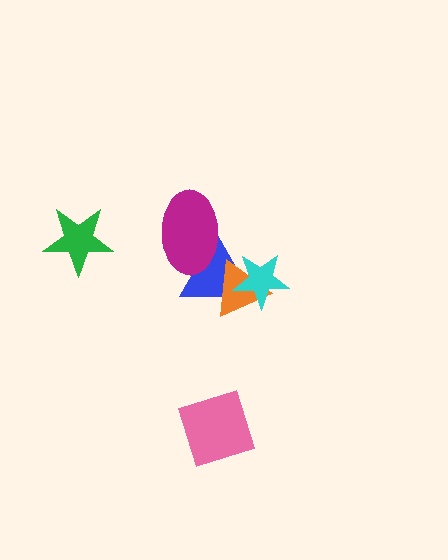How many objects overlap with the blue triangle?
3 objects overlap with the blue triangle.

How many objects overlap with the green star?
0 objects overlap with the green star.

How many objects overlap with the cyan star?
2 objects overlap with the cyan star.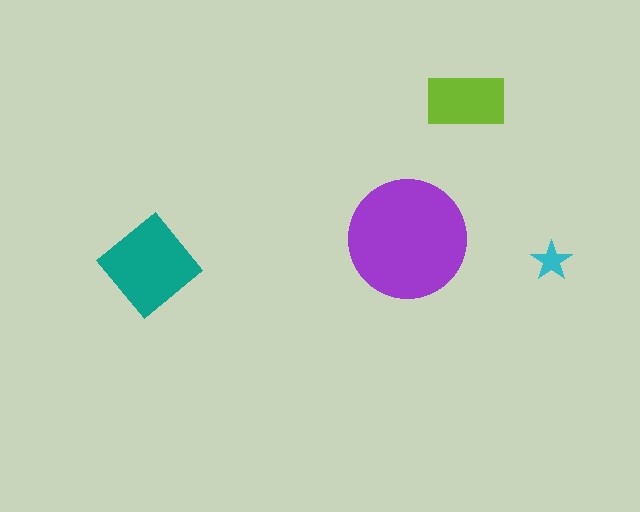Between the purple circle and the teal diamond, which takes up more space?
The purple circle.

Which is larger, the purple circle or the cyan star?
The purple circle.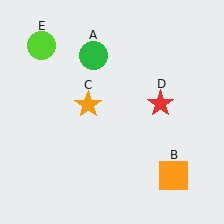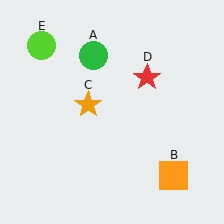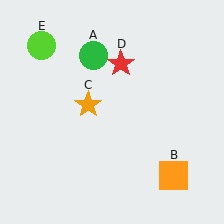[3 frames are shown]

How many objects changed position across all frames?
1 object changed position: red star (object D).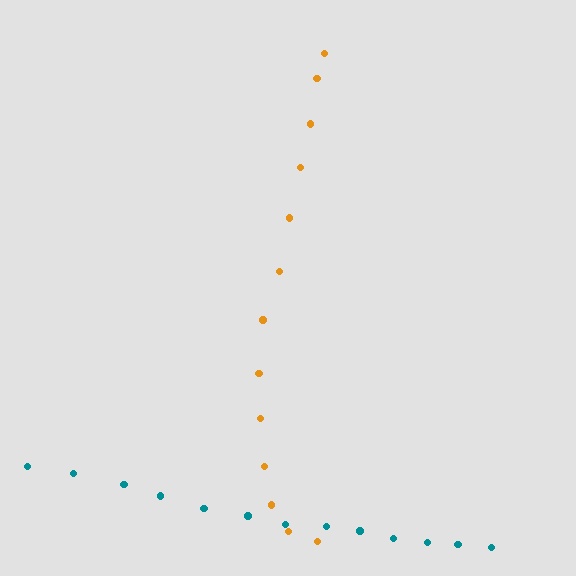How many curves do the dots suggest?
There are 2 distinct paths.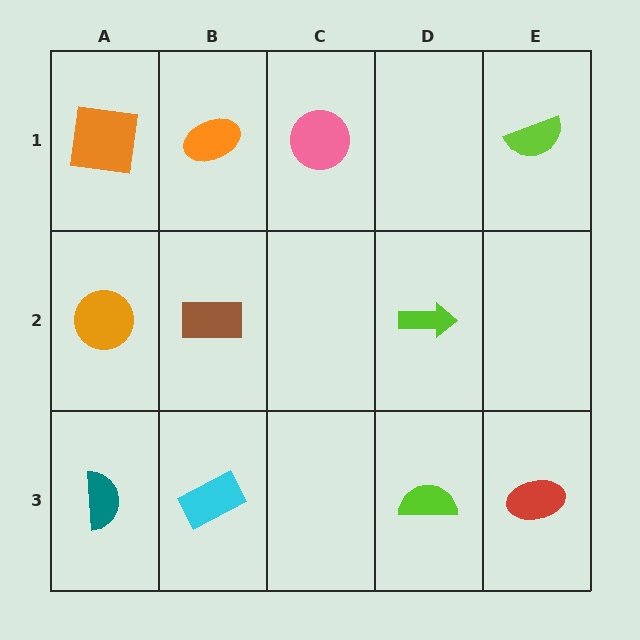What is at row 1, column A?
An orange square.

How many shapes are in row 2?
3 shapes.